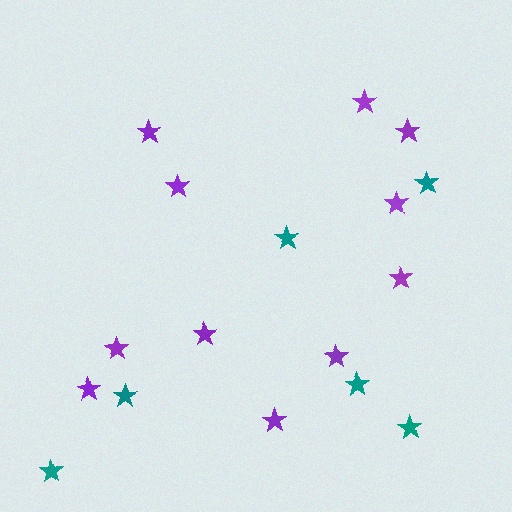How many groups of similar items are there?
There are 2 groups: one group of teal stars (6) and one group of purple stars (11).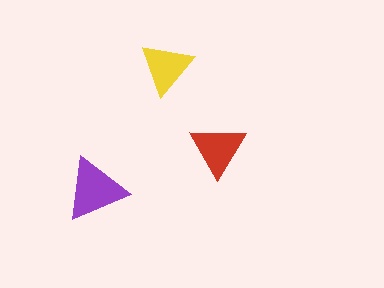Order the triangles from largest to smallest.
the purple one, the red one, the yellow one.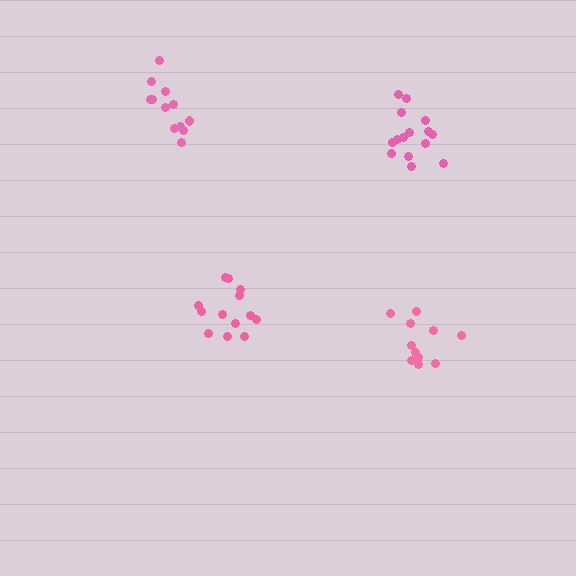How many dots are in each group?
Group 1: 12 dots, Group 2: 11 dots, Group 3: 15 dots, Group 4: 13 dots (51 total).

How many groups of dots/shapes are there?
There are 4 groups.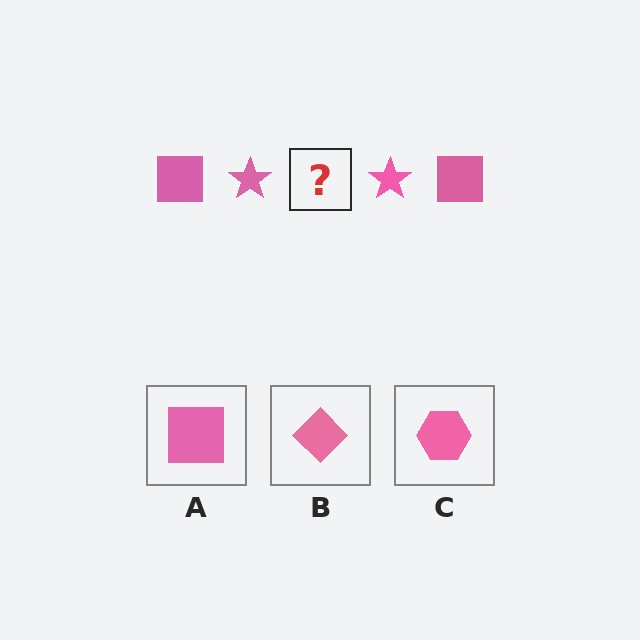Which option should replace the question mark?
Option A.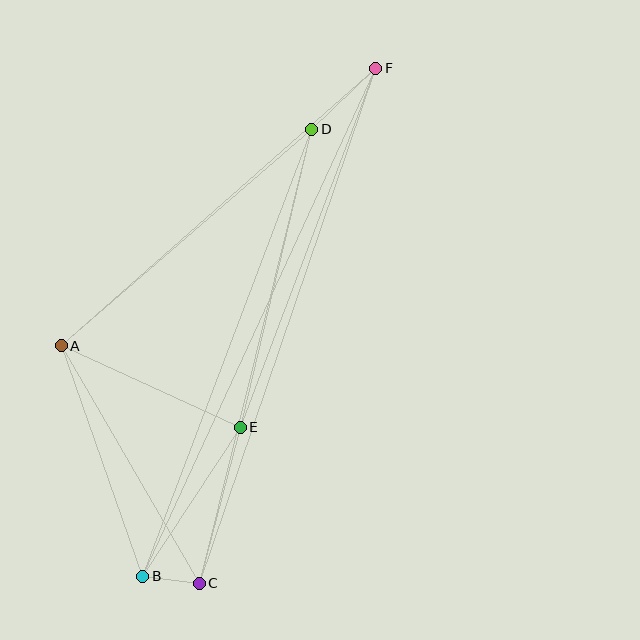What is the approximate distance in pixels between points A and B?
The distance between A and B is approximately 244 pixels.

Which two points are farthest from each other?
Points B and F are farthest from each other.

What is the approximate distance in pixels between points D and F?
The distance between D and F is approximately 89 pixels.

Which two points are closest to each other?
Points B and C are closest to each other.